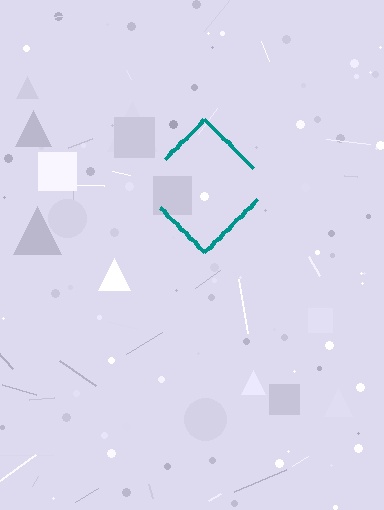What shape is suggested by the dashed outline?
The dashed outline suggests a diamond.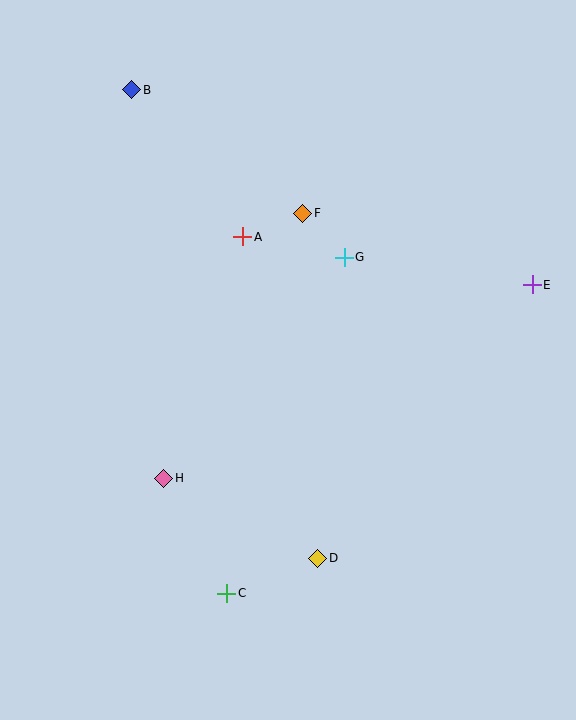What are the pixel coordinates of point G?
Point G is at (344, 257).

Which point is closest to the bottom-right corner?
Point D is closest to the bottom-right corner.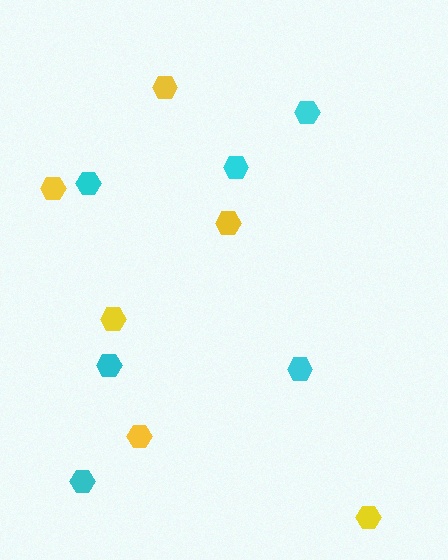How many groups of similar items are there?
There are 2 groups: one group of cyan hexagons (6) and one group of yellow hexagons (6).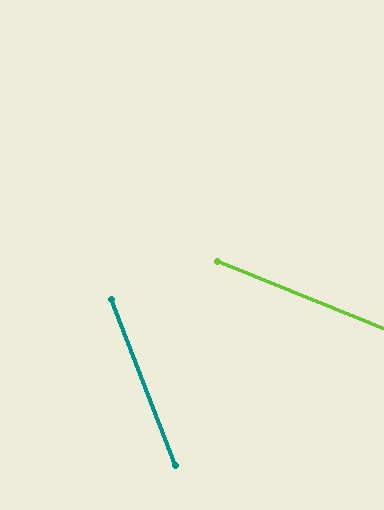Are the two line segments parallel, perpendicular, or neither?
Neither parallel nor perpendicular — they differ by about 47°.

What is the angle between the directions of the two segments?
Approximately 47 degrees.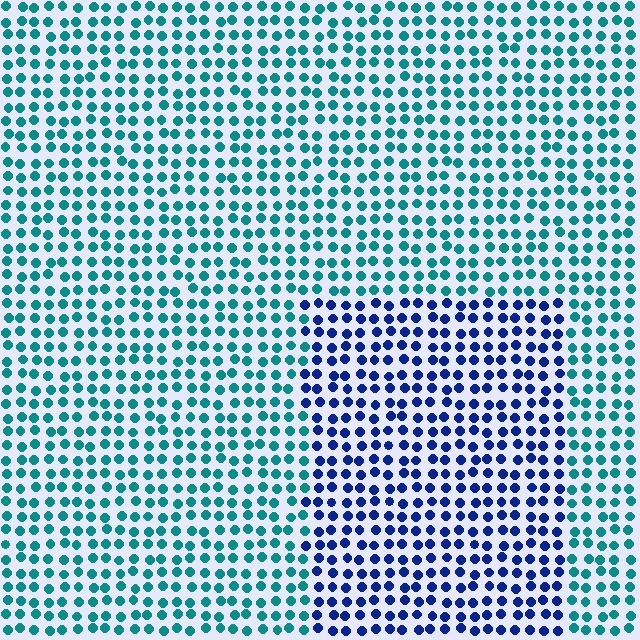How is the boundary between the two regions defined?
The boundary is defined purely by a slight shift in hue (about 50 degrees). Spacing, size, and orientation are identical on both sides.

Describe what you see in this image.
The image is filled with small teal elements in a uniform arrangement. A rectangle-shaped region is visible where the elements are tinted to a slightly different hue, forming a subtle color boundary.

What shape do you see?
I see a rectangle.